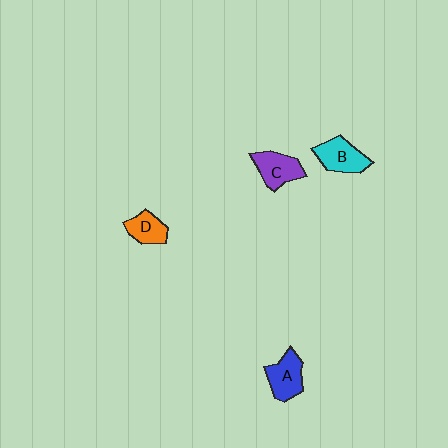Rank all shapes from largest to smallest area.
From largest to smallest: B (cyan), C (purple), A (blue), D (orange).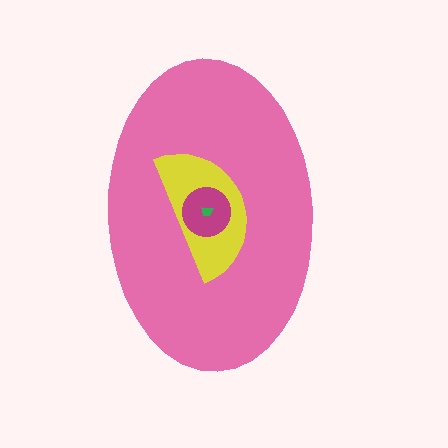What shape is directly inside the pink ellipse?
The yellow semicircle.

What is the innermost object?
The green trapezoid.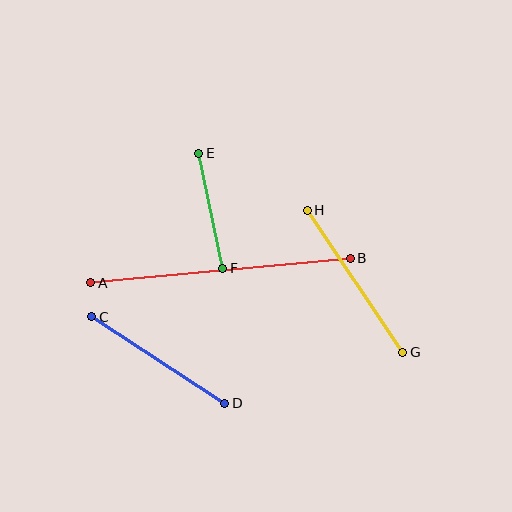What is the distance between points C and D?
The distance is approximately 159 pixels.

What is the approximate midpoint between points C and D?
The midpoint is at approximately (158, 360) pixels.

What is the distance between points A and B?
The distance is approximately 261 pixels.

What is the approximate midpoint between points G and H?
The midpoint is at approximately (355, 281) pixels.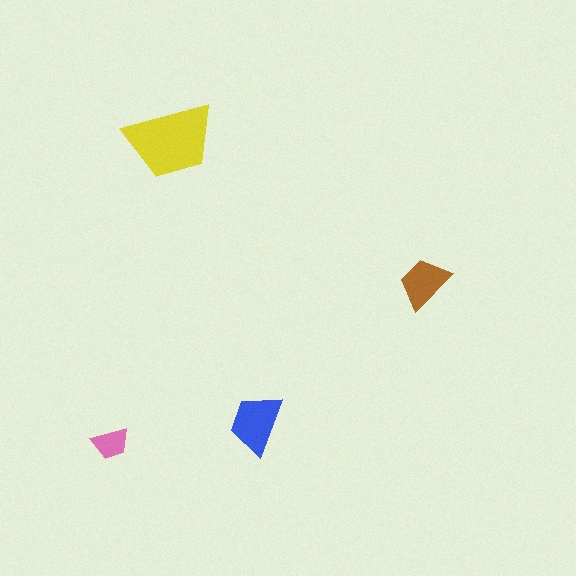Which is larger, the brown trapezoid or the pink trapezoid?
The brown one.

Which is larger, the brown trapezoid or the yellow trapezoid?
The yellow one.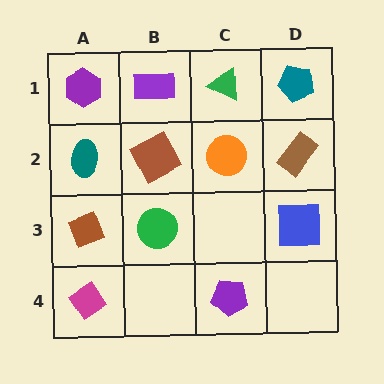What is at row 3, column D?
A blue square.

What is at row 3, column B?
A green circle.